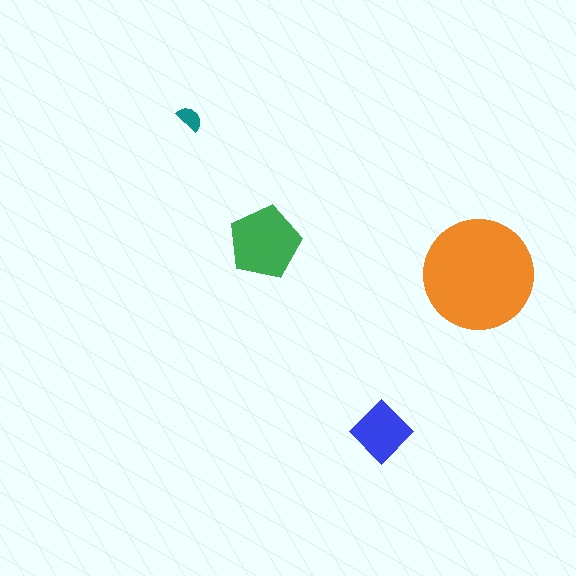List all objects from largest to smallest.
The orange circle, the green pentagon, the blue diamond, the teal semicircle.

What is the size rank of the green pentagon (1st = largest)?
2nd.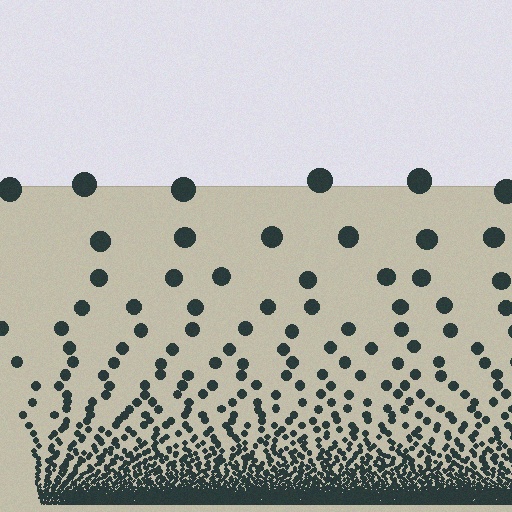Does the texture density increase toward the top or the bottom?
Density increases toward the bottom.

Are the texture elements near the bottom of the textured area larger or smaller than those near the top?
Smaller. The gradient is inverted — elements near the bottom are smaller and denser.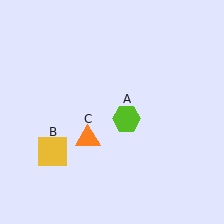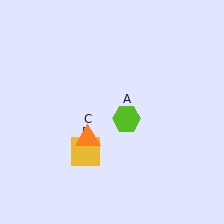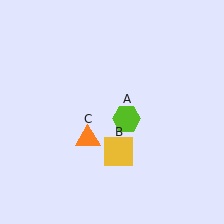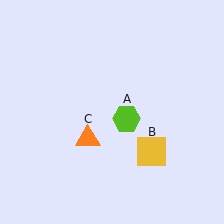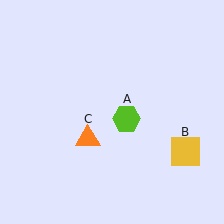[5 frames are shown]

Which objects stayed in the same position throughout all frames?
Lime hexagon (object A) and orange triangle (object C) remained stationary.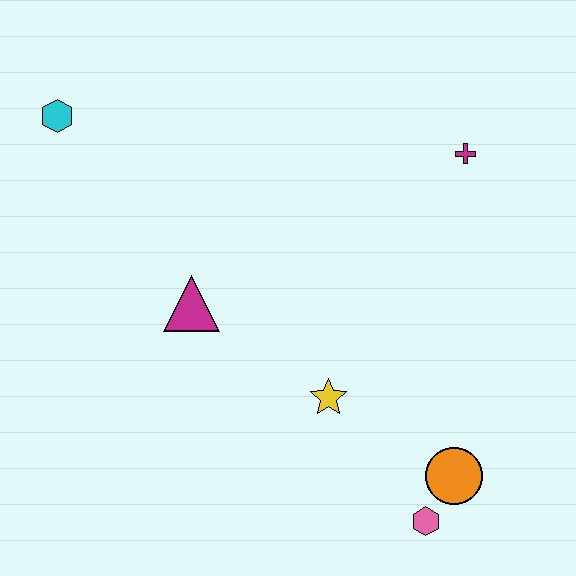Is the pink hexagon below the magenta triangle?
Yes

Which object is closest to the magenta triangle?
The yellow star is closest to the magenta triangle.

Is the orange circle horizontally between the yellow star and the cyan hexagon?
No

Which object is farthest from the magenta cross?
The cyan hexagon is farthest from the magenta cross.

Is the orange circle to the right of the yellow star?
Yes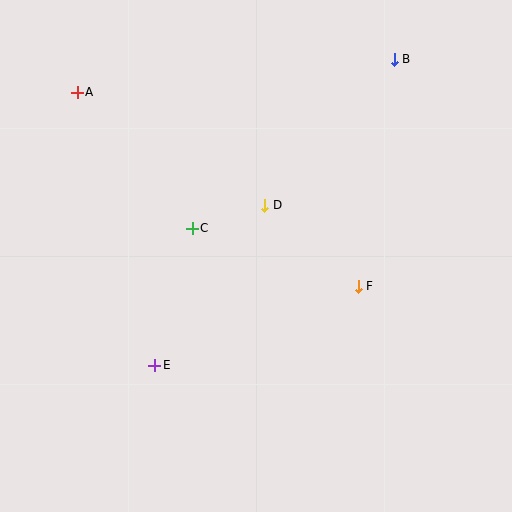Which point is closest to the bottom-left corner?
Point E is closest to the bottom-left corner.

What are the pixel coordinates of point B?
Point B is at (394, 59).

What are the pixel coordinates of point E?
Point E is at (155, 365).